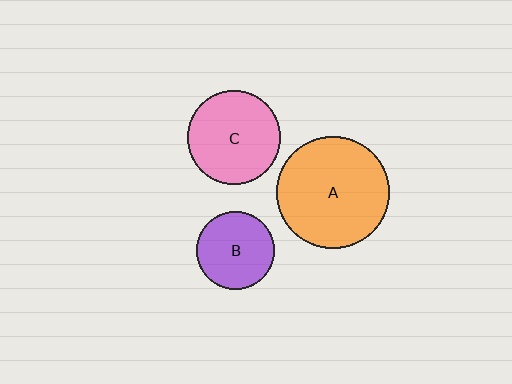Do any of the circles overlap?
No, none of the circles overlap.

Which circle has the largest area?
Circle A (orange).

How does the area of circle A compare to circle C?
Approximately 1.4 times.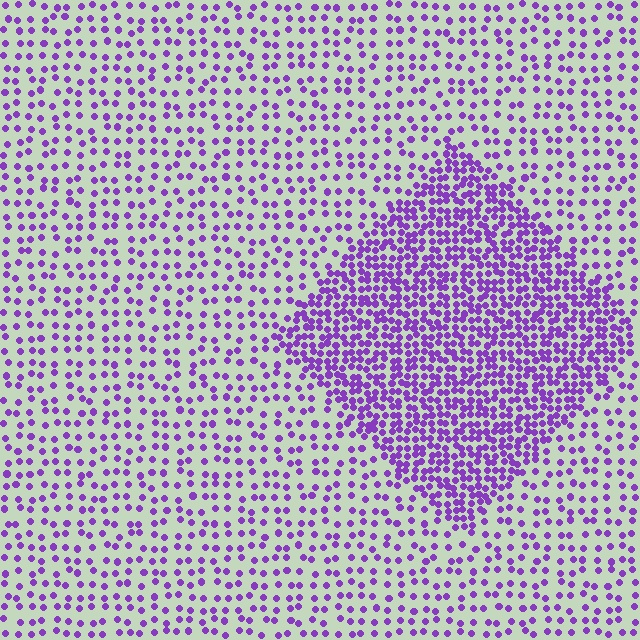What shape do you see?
I see a diamond.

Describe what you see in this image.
The image contains small purple elements arranged at two different densities. A diamond-shaped region is visible where the elements are more densely packed than the surrounding area.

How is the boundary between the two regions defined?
The boundary is defined by a change in element density (approximately 2.4x ratio). All elements are the same color, size, and shape.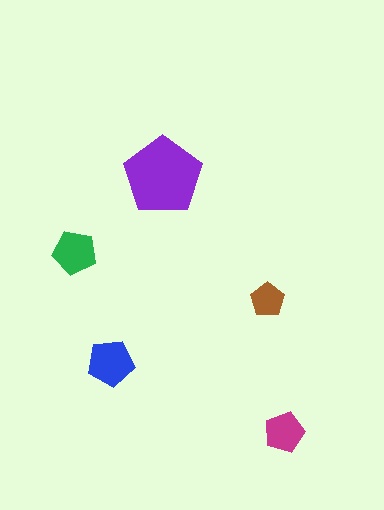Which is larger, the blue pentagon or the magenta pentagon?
The blue one.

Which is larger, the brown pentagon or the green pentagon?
The green one.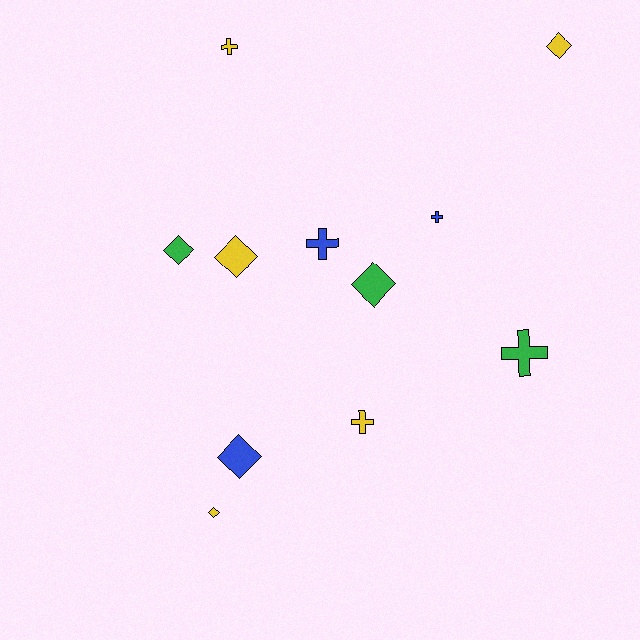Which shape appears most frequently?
Diamond, with 6 objects.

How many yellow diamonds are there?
There are 3 yellow diamonds.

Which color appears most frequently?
Yellow, with 5 objects.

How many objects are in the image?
There are 11 objects.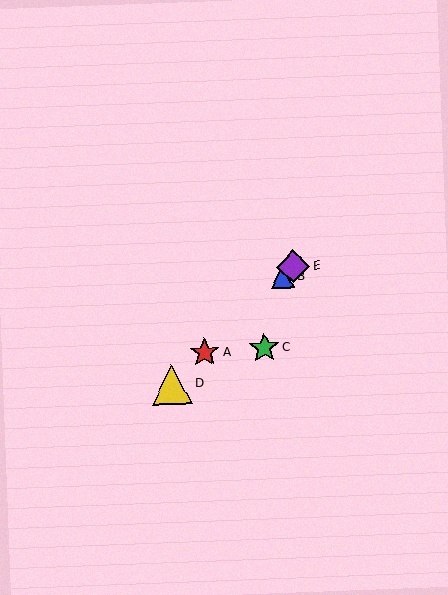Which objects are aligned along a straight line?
Objects A, B, D, E are aligned along a straight line.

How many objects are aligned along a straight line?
4 objects (A, B, D, E) are aligned along a straight line.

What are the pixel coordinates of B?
Object B is at (282, 277).